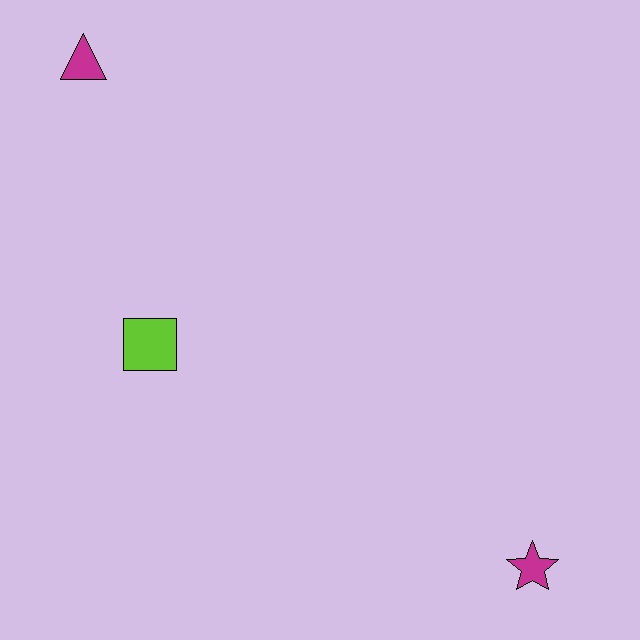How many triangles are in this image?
There is 1 triangle.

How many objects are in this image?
There are 3 objects.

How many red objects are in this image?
There are no red objects.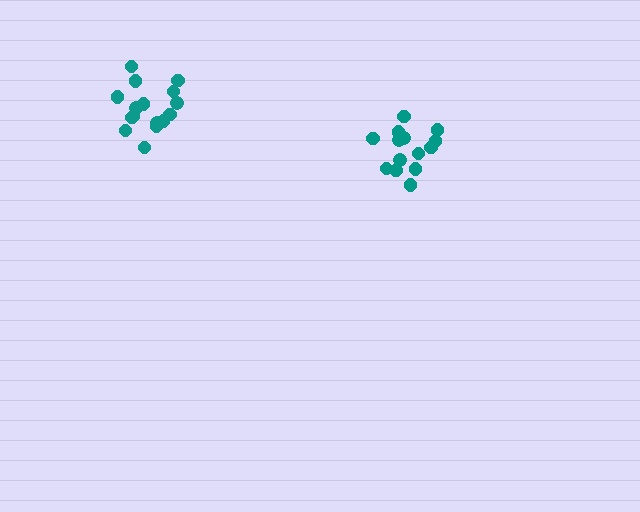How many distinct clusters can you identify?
There are 2 distinct clusters.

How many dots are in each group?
Group 1: 14 dots, Group 2: 16 dots (30 total).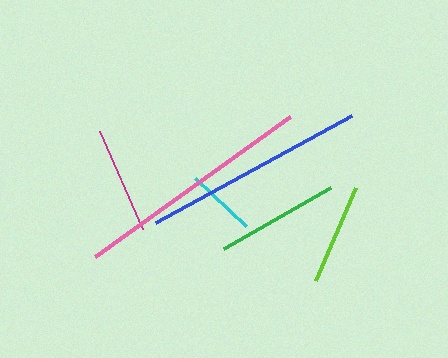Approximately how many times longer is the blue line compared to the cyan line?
The blue line is approximately 3.2 times the length of the cyan line.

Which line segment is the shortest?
The cyan line is the shortest at approximately 70 pixels.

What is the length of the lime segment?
The lime segment is approximately 101 pixels long.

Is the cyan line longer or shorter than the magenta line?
The magenta line is longer than the cyan line.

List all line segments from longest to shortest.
From longest to shortest: pink, blue, green, magenta, lime, cyan.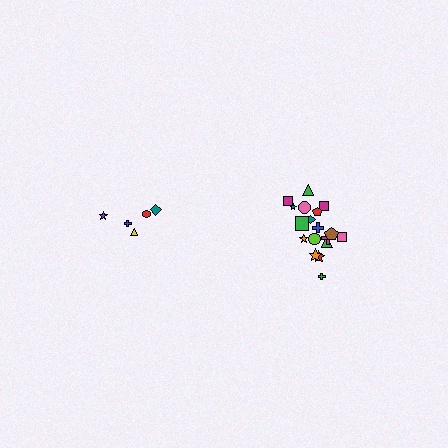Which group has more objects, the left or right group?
The right group.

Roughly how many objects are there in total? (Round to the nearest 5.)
Roughly 25 objects in total.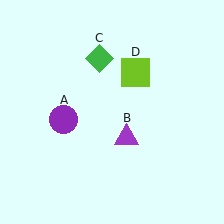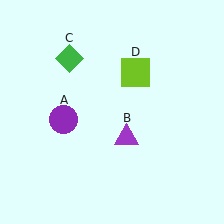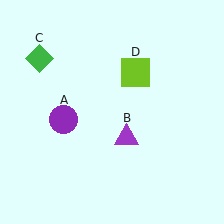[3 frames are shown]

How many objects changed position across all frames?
1 object changed position: green diamond (object C).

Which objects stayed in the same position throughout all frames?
Purple circle (object A) and purple triangle (object B) and lime square (object D) remained stationary.